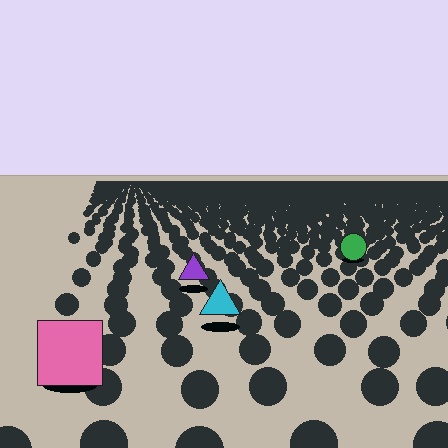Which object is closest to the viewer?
The pink square is closest. The texture marks near it are larger and more spread out.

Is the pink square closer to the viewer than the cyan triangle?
Yes. The pink square is closer — you can tell from the texture gradient: the ground texture is coarser near it.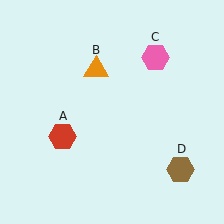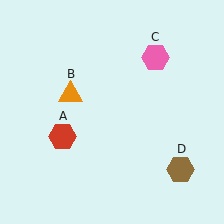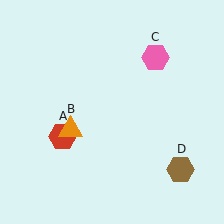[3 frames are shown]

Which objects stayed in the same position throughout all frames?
Red hexagon (object A) and pink hexagon (object C) and brown hexagon (object D) remained stationary.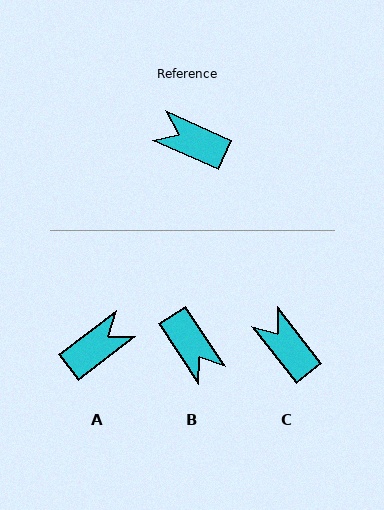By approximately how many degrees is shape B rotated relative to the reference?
Approximately 148 degrees counter-clockwise.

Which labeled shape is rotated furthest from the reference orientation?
B, about 148 degrees away.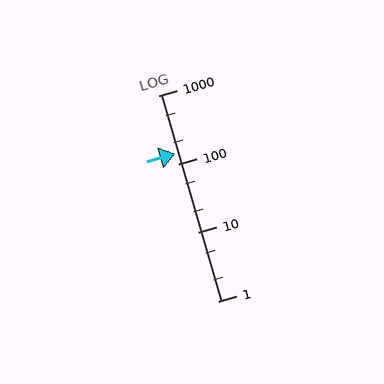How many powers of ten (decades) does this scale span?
The scale spans 3 decades, from 1 to 1000.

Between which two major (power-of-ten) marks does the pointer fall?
The pointer is between 100 and 1000.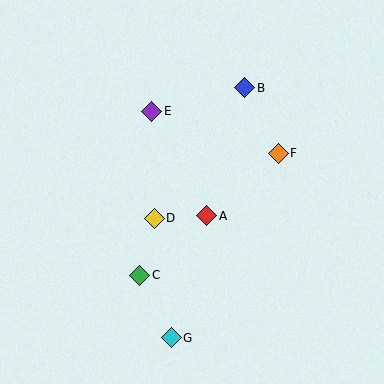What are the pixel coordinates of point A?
Point A is at (207, 216).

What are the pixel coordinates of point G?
Point G is at (171, 338).